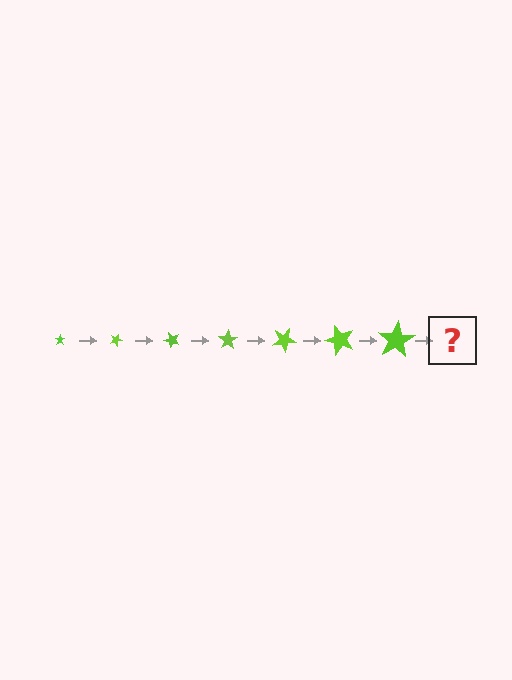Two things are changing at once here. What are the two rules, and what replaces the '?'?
The two rules are that the star grows larger each step and it rotates 25 degrees each step. The '?' should be a star, larger than the previous one and rotated 175 degrees from the start.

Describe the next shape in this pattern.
It should be a star, larger than the previous one and rotated 175 degrees from the start.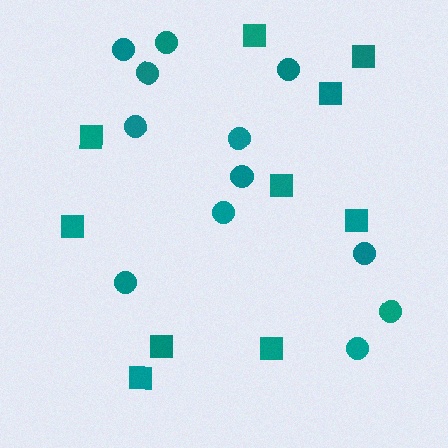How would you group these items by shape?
There are 2 groups: one group of squares (10) and one group of circles (12).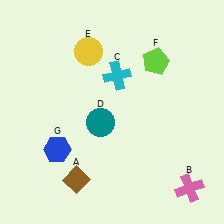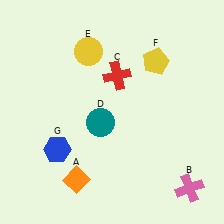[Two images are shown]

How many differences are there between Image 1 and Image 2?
There are 3 differences between the two images.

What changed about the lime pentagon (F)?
In Image 1, F is lime. In Image 2, it changed to yellow.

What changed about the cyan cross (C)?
In Image 1, C is cyan. In Image 2, it changed to red.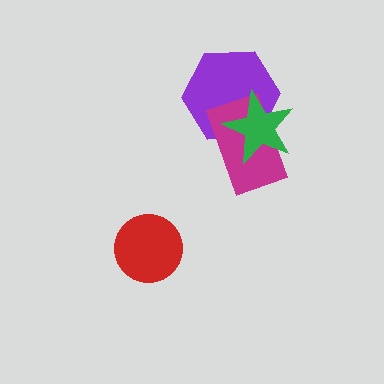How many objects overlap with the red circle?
0 objects overlap with the red circle.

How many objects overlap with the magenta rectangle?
2 objects overlap with the magenta rectangle.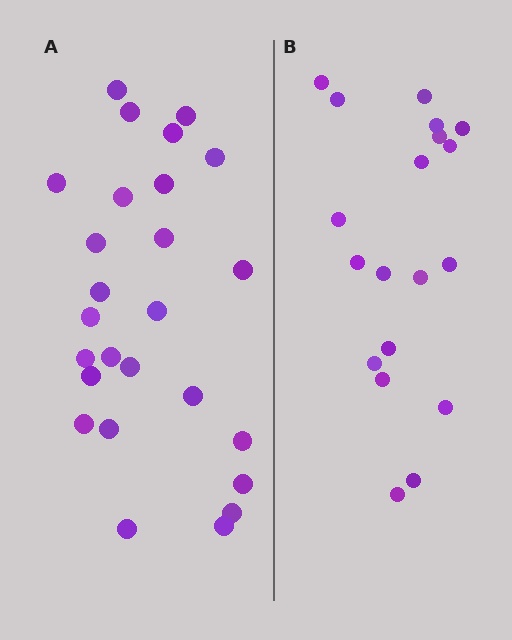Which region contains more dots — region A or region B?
Region A (the left region) has more dots.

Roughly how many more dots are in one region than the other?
Region A has roughly 8 or so more dots than region B.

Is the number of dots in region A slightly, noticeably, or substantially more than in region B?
Region A has noticeably more, but not dramatically so. The ratio is roughly 1.4 to 1.